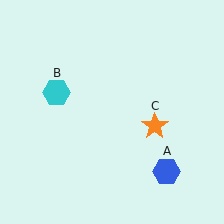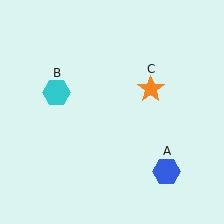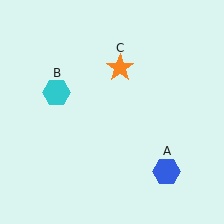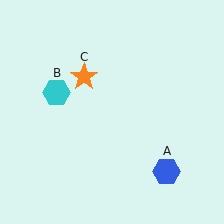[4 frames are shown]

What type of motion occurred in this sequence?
The orange star (object C) rotated counterclockwise around the center of the scene.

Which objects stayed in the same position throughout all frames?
Blue hexagon (object A) and cyan hexagon (object B) remained stationary.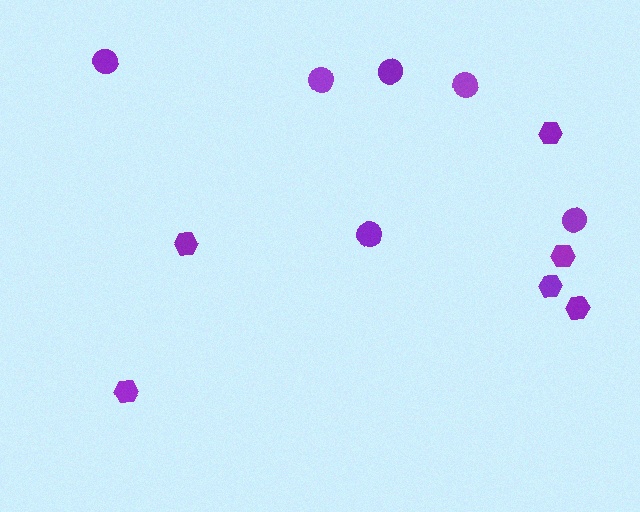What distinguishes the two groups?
There are 2 groups: one group of circles (6) and one group of hexagons (6).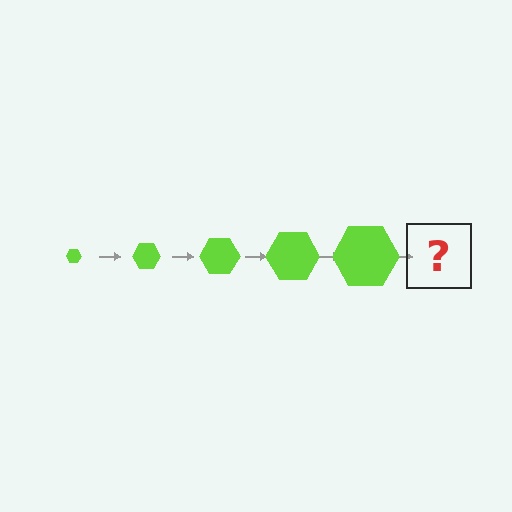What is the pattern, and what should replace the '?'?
The pattern is that the hexagon gets progressively larger each step. The '?' should be a lime hexagon, larger than the previous one.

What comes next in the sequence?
The next element should be a lime hexagon, larger than the previous one.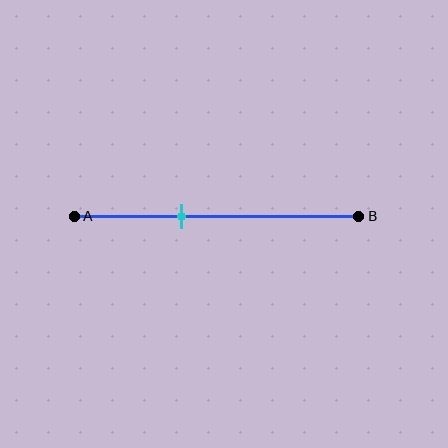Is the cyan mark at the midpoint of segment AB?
No, the mark is at about 40% from A, not at the 50% midpoint.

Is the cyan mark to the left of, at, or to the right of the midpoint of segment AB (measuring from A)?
The cyan mark is to the left of the midpoint of segment AB.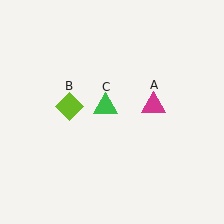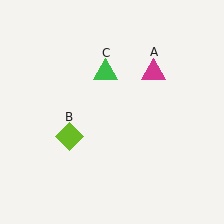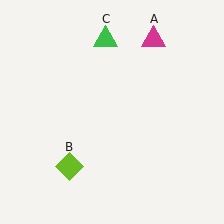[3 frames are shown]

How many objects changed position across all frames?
3 objects changed position: magenta triangle (object A), lime diamond (object B), green triangle (object C).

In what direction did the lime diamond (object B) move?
The lime diamond (object B) moved down.